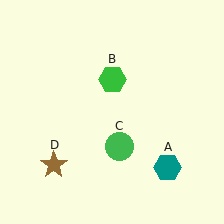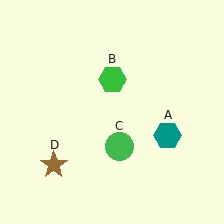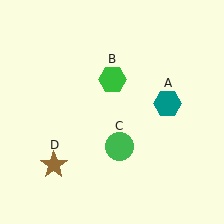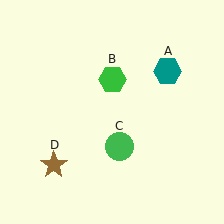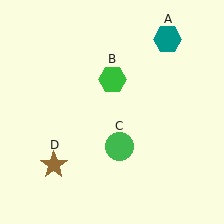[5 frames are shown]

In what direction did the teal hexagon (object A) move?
The teal hexagon (object A) moved up.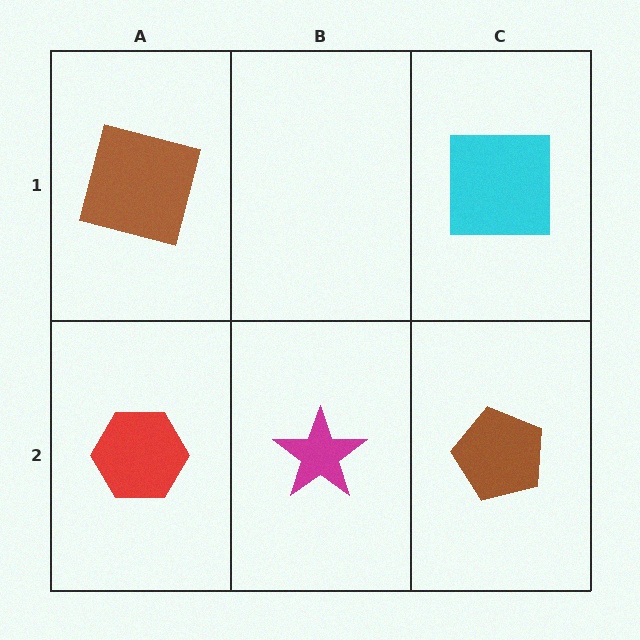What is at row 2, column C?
A brown pentagon.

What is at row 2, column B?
A magenta star.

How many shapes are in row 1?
2 shapes.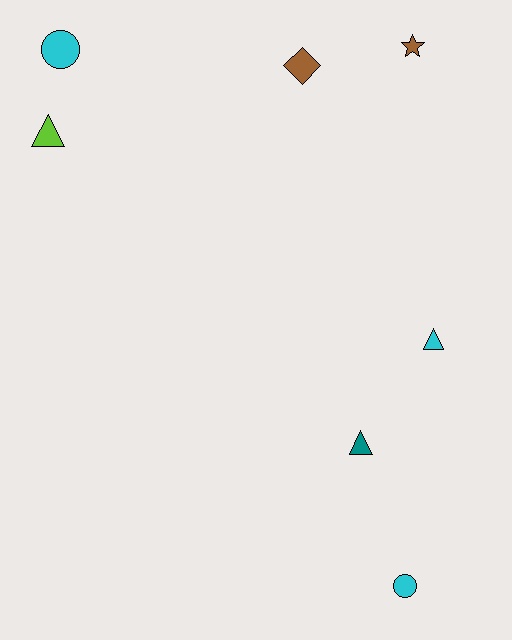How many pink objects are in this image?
There are no pink objects.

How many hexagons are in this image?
There are no hexagons.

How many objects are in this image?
There are 7 objects.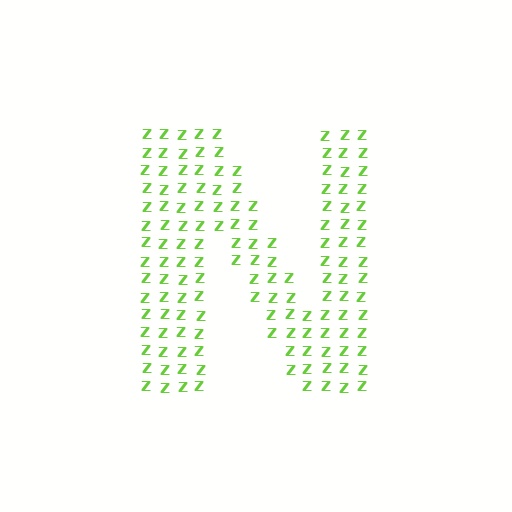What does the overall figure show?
The overall figure shows the letter N.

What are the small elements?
The small elements are letter Z's.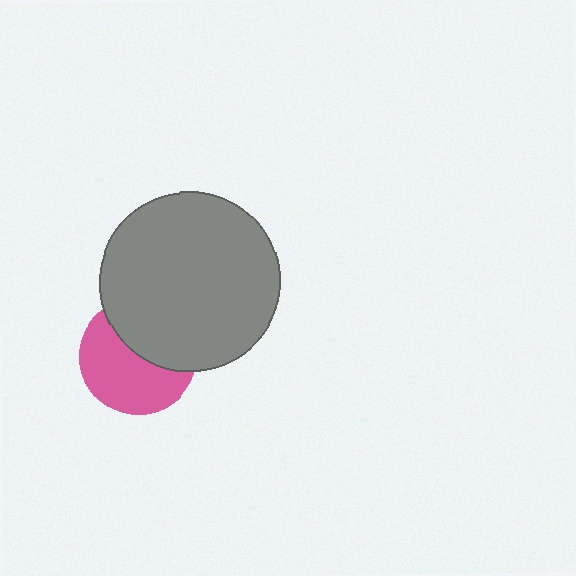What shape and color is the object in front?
The object in front is a gray circle.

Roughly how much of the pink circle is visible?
About half of it is visible (roughly 57%).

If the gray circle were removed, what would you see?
You would see the complete pink circle.